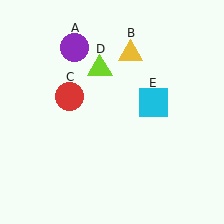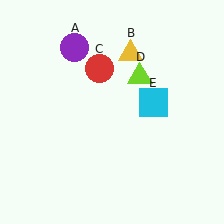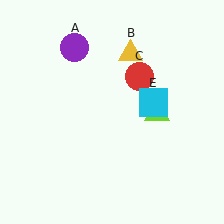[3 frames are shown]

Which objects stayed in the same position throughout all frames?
Purple circle (object A) and yellow triangle (object B) and cyan square (object E) remained stationary.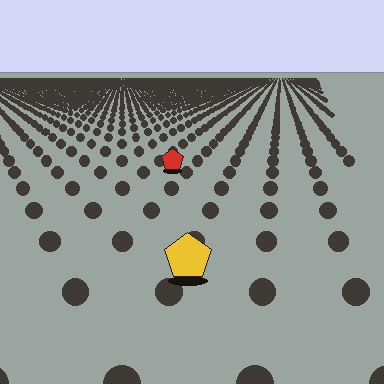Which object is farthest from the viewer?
The red pentagon is farthest from the viewer. It appears smaller and the ground texture around it is denser.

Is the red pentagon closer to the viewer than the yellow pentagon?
No. The yellow pentagon is closer — you can tell from the texture gradient: the ground texture is coarser near it.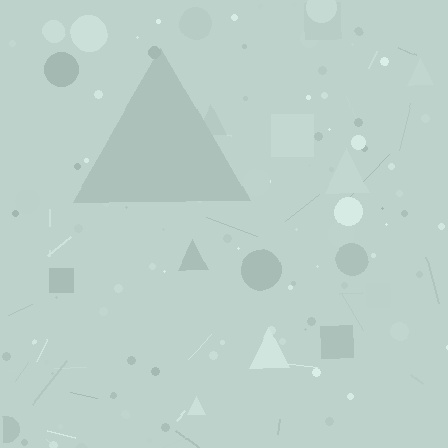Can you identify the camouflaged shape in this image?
The camouflaged shape is a triangle.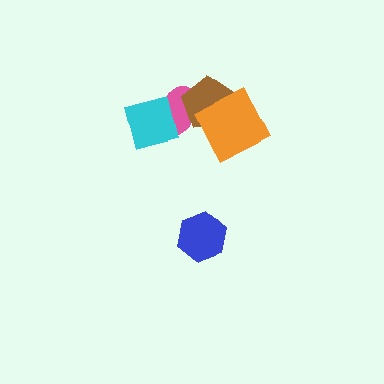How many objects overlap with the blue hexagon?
0 objects overlap with the blue hexagon.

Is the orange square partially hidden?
No, no other shape covers it.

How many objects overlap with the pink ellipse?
2 objects overlap with the pink ellipse.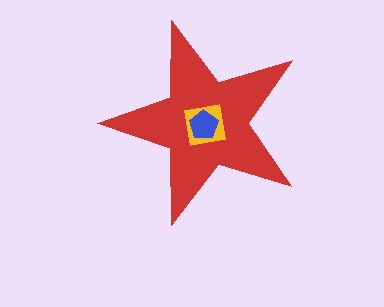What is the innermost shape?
The blue pentagon.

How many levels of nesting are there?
3.